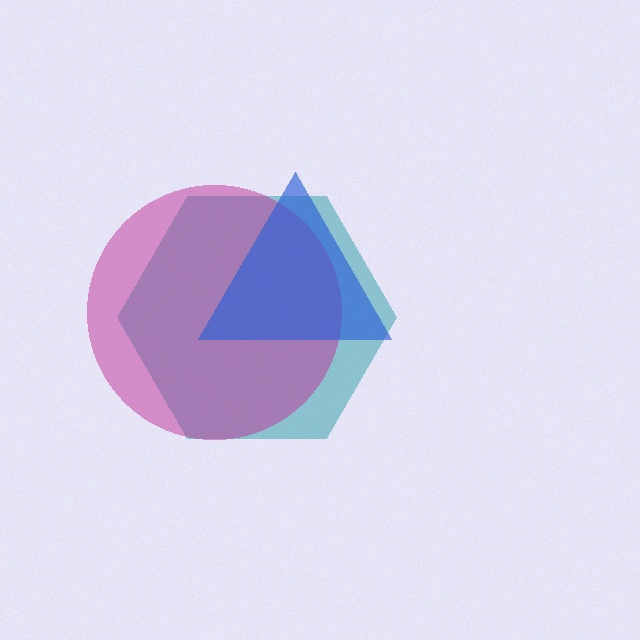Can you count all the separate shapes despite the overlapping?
Yes, there are 3 separate shapes.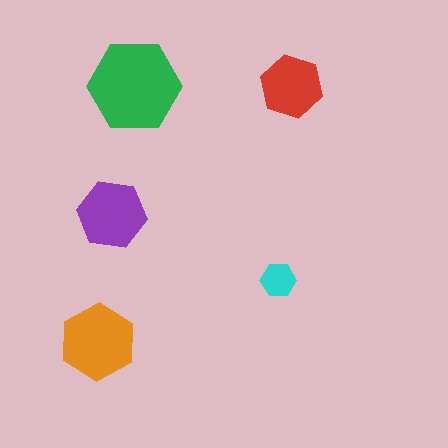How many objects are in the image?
There are 5 objects in the image.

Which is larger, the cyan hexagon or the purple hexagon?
The purple one.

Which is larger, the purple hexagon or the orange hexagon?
The orange one.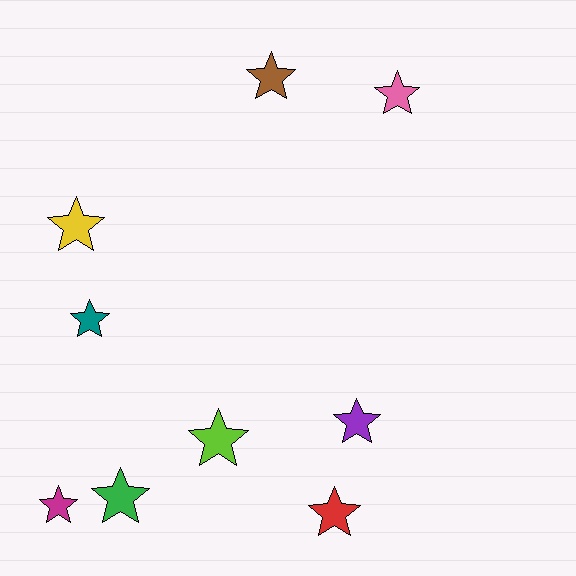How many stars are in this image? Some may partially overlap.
There are 9 stars.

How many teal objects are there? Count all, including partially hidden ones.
There is 1 teal object.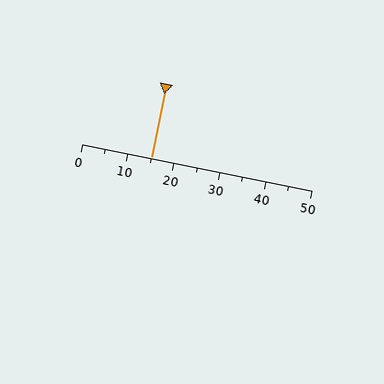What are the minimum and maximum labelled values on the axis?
The axis runs from 0 to 50.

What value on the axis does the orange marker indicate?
The marker indicates approximately 15.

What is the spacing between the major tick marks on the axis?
The major ticks are spaced 10 apart.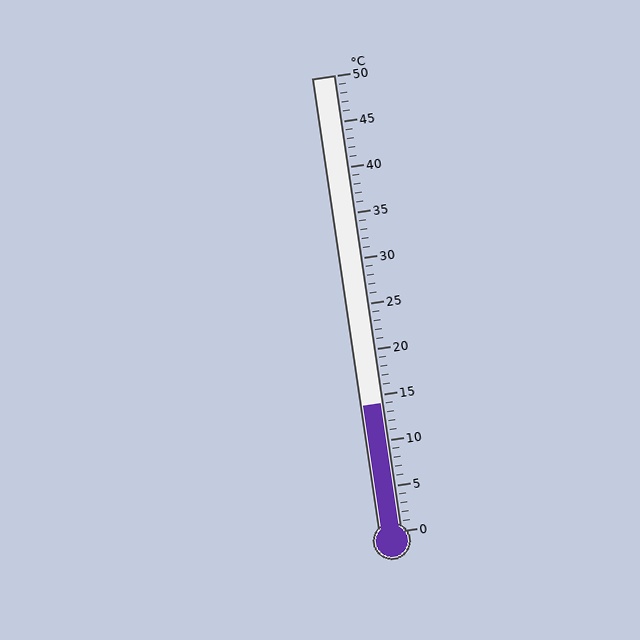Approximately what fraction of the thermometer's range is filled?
The thermometer is filled to approximately 30% of its range.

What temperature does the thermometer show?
The thermometer shows approximately 14°C.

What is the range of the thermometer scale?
The thermometer scale ranges from 0°C to 50°C.